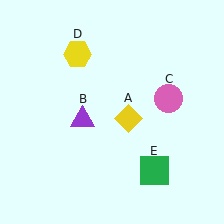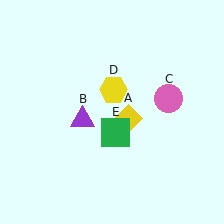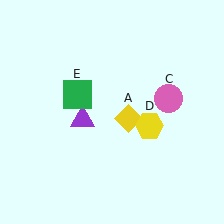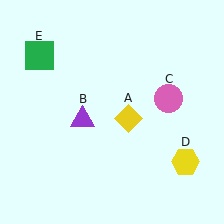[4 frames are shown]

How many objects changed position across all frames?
2 objects changed position: yellow hexagon (object D), green square (object E).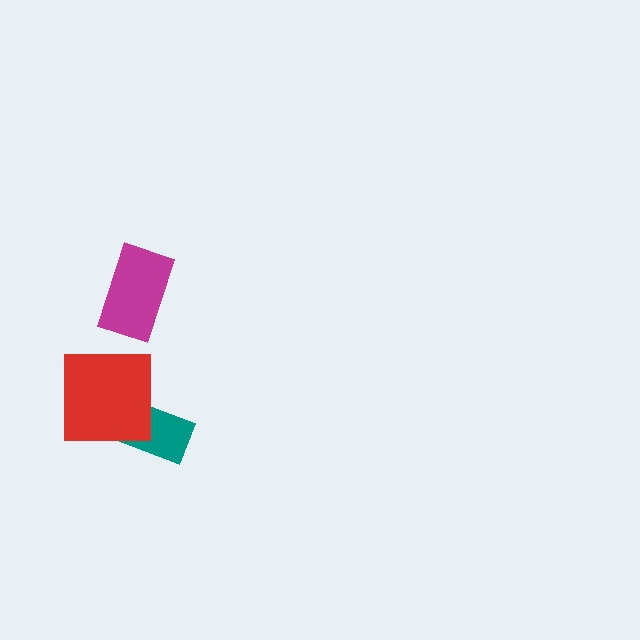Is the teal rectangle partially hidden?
Yes, it is partially covered by another shape.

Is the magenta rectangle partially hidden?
No, no other shape covers it.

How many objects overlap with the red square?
1 object overlaps with the red square.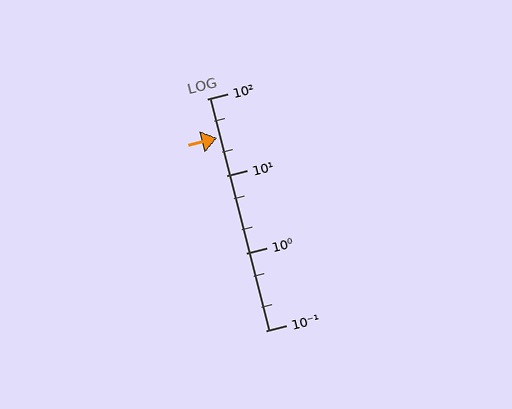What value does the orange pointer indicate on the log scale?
The pointer indicates approximately 31.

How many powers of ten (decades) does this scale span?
The scale spans 3 decades, from 0.1 to 100.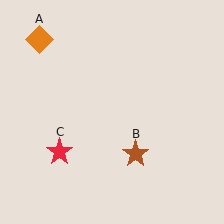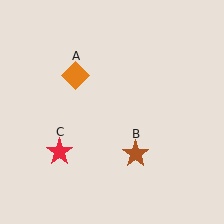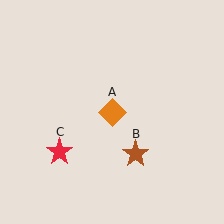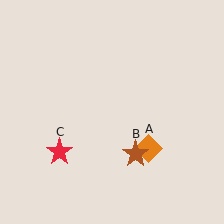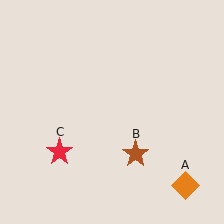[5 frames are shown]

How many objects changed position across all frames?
1 object changed position: orange diamond (object A).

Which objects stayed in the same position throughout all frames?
Brown star (object B) and red star (object C) remained stationary.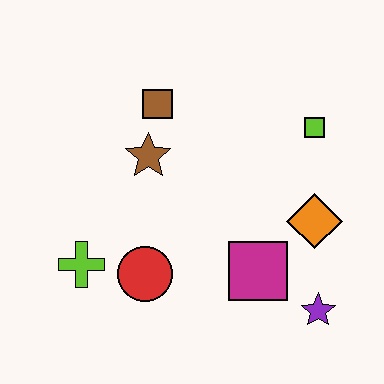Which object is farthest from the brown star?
The purple star is farthest from the brown star.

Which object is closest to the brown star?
The brown square is closest to the brown star.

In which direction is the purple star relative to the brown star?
The purple star is to the right of the brown star.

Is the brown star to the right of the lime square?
No